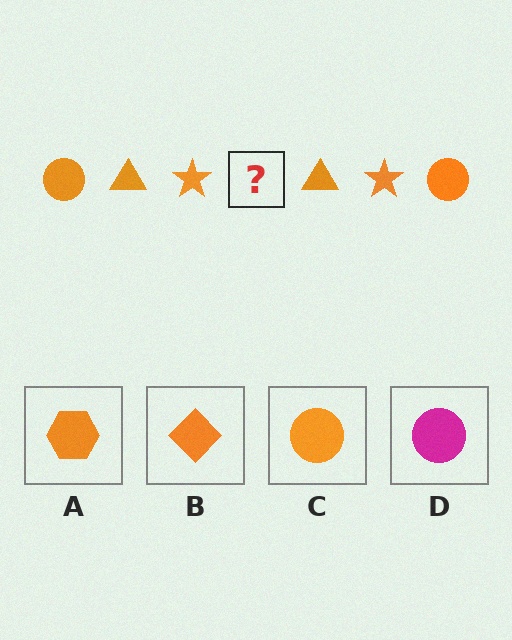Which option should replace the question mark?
Option C.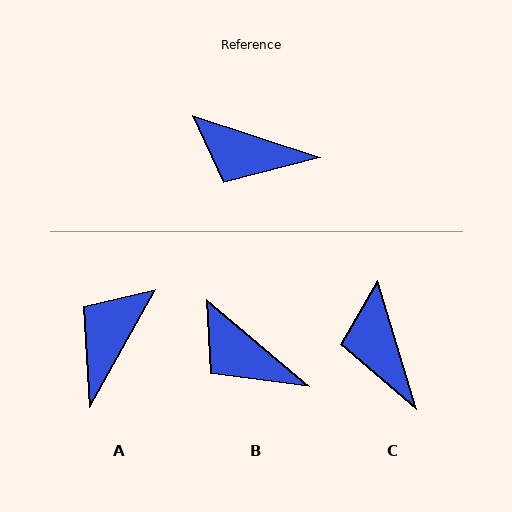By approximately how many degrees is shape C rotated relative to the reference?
Approximately 55 degrees clockwise.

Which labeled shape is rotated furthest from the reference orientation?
A, about 101 degrees away.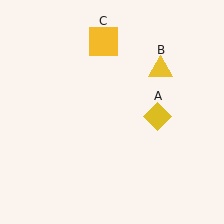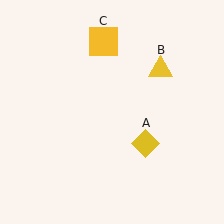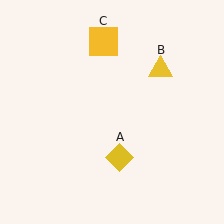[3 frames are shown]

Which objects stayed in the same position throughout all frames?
Yellow triangle (object B) and yellow square (object C) remained stationary.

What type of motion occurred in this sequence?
The yellow diamond (object A) rotated clockwise around the center of the scene.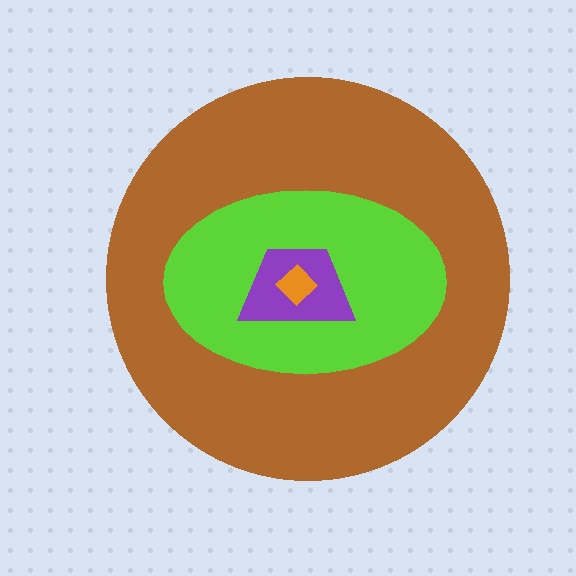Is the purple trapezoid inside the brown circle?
Yes.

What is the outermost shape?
The brown circle.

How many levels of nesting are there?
4.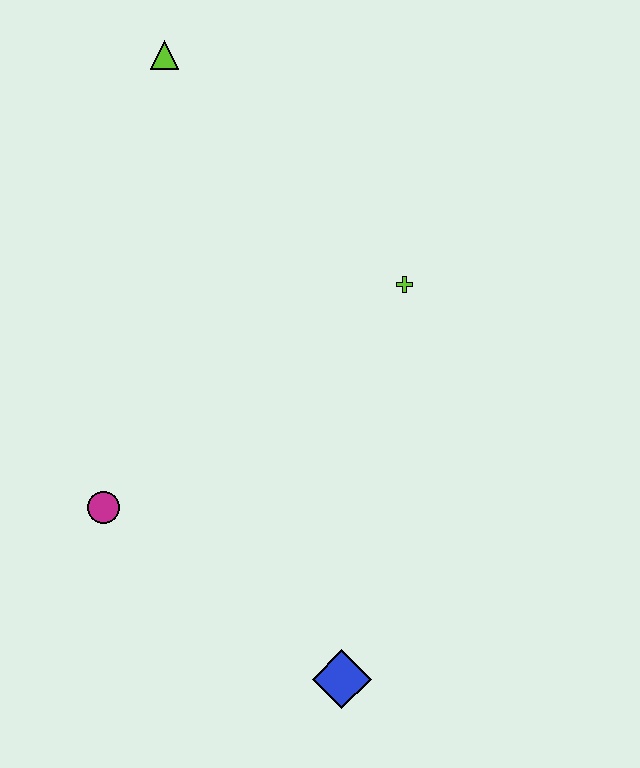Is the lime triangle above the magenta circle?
Yes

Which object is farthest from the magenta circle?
The lime triangle is farthest from the magenta circle.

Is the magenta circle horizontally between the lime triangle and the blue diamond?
No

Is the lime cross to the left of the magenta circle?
No